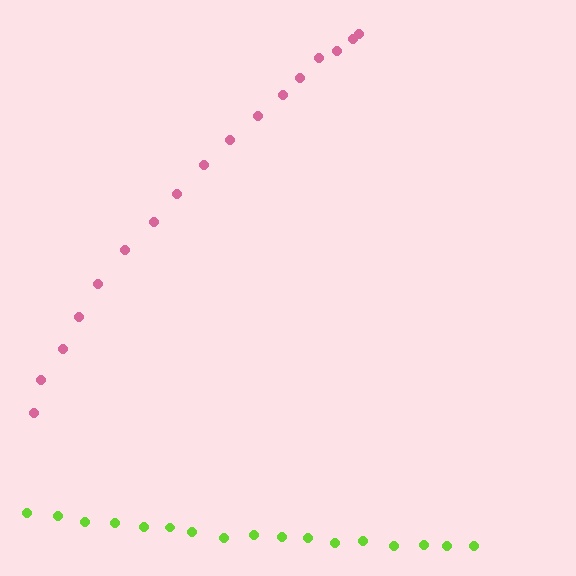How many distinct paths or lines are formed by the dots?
There are 2 distinct paths.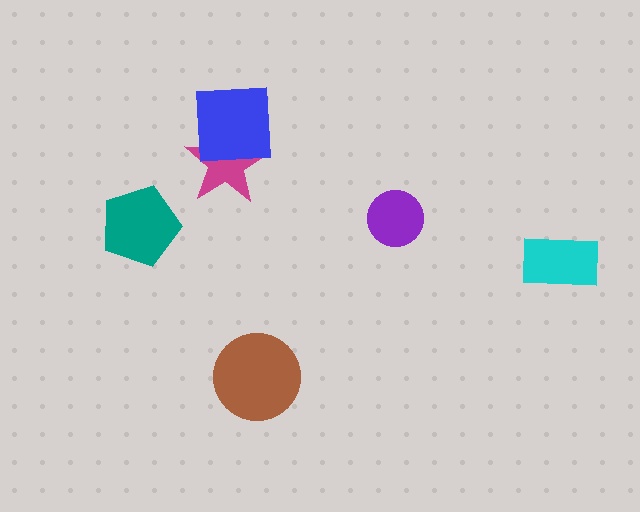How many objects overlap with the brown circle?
0 objects overlap with the brown circle.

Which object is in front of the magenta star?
The blue square is in front of the magenta star.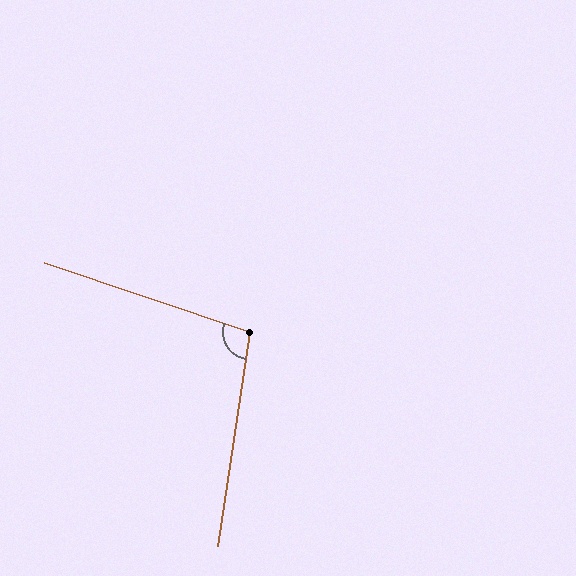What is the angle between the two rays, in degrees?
Approximately 100 degrees.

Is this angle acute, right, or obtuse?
It is obtuse.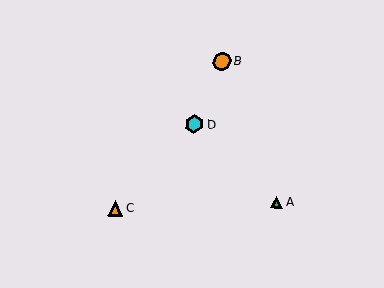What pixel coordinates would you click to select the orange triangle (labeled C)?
Click at (115, 208) to select the orange triangle C.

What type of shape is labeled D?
Shape D is a cyan hexagon.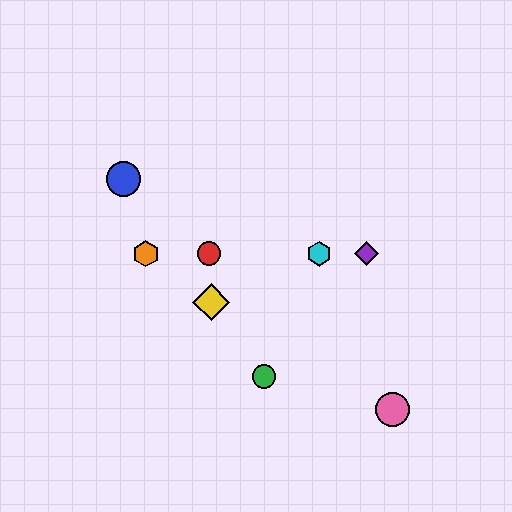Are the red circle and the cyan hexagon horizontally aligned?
Yes, both are at y≈254.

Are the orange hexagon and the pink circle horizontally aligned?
No, the orange hexagon is at y≈254 and the pink circle is at y≈410.